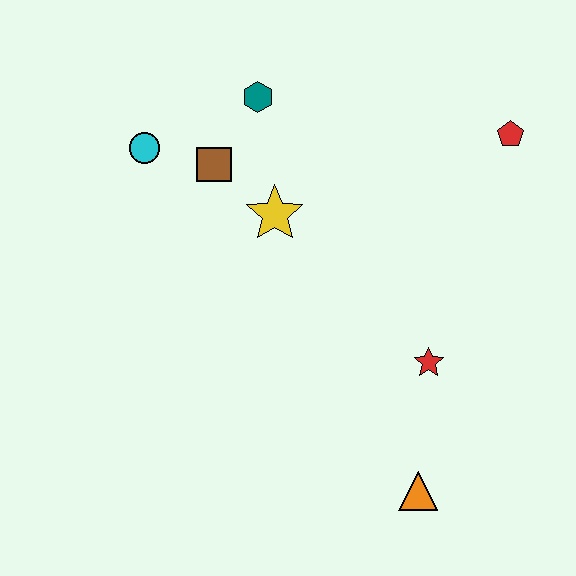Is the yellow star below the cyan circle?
Yes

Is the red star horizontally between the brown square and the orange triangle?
No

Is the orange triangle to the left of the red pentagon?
Yes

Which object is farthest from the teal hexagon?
The orange triangle is farthest from the teal hexagon.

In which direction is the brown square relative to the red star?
The brown square is to the left of the red star.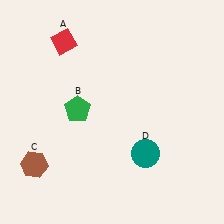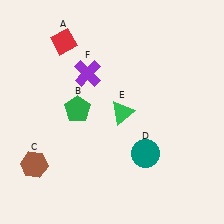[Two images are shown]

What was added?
A green triangle (E), a purple cross (F) were added in Image 2.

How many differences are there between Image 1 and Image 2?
There are 2 differences between the two images.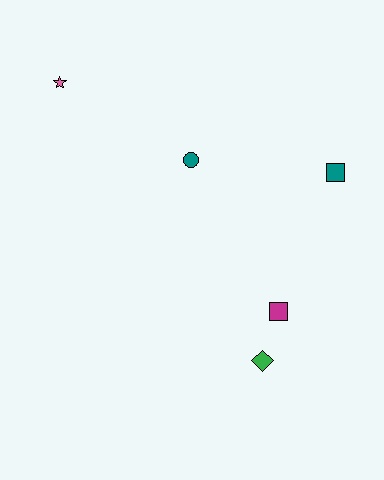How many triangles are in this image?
There are no triangles.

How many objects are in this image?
There are 5 objects.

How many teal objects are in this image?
There are 2 teal objects.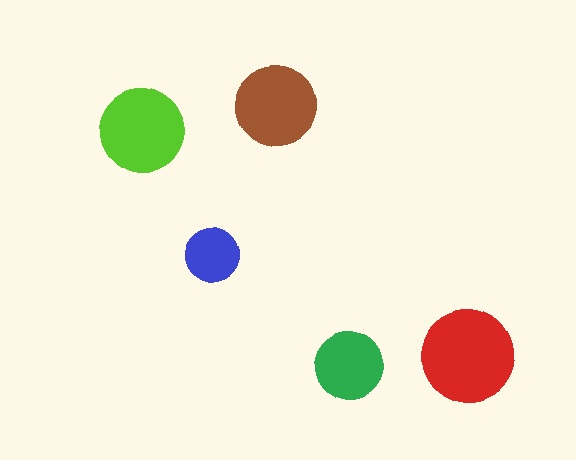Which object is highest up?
The brown circle is topmost.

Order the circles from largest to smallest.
the red one, the lime one, the brown one, the green one, the blue one.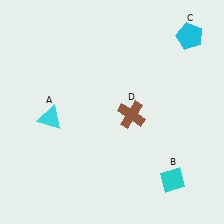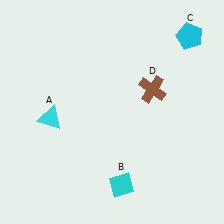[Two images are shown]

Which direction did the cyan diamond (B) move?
The cyan diamond (B) moved left.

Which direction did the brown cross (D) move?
The brown cross (D) moved up.